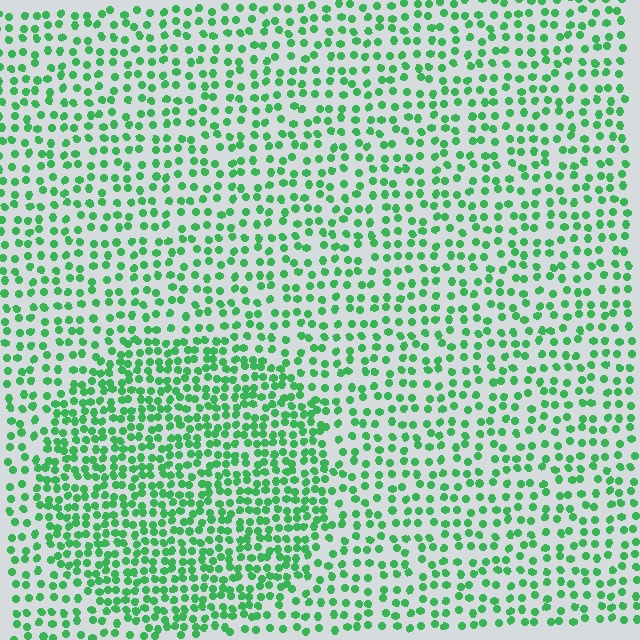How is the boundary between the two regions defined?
The boundary is defined by a change in element density (approximately 1.8x ratio). All elements are the same color, size, and shape.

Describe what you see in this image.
The image contains small green elements arranged at two different densities. A circle-shaped region is visible where the elements are more densely packed than the surrounding area.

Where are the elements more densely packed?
The elements are more densely packed inside the circle boundary.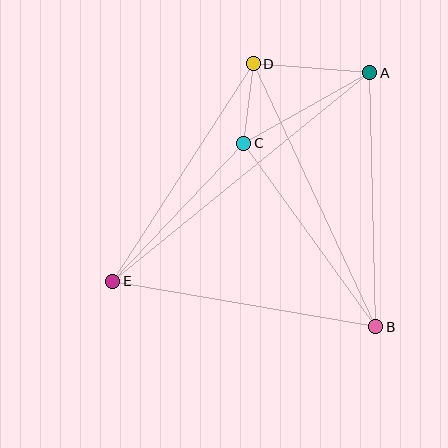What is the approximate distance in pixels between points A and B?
The distance between A and B is approximately 254 pixels.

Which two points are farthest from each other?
Points A and E are farthest from each other.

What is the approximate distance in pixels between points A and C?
The distance between A and C is approximately 144 pixels.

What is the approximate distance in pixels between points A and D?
The distance between A and D is approximately 117 pixels.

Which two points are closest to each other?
Points C and D are closest to each other.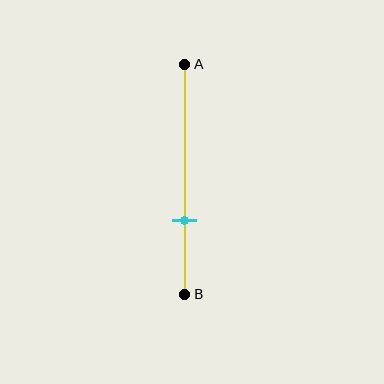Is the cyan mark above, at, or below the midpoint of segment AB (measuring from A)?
The cyan mark is below the midpoint of segment AB.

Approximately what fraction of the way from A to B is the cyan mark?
The cyan mark is approximately 70% of the way from A to B.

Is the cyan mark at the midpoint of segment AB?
No, the mark is at about 70% from A, not at the 50% midpoint.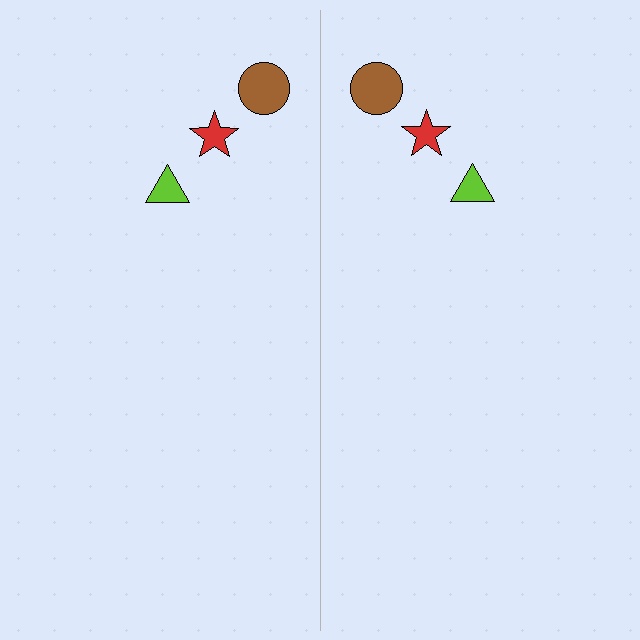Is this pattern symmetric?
Yes, this pattern has bilateral (reflection) symmetry.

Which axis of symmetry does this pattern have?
The pattern has a vertical axis of symmetry running through the center of the image.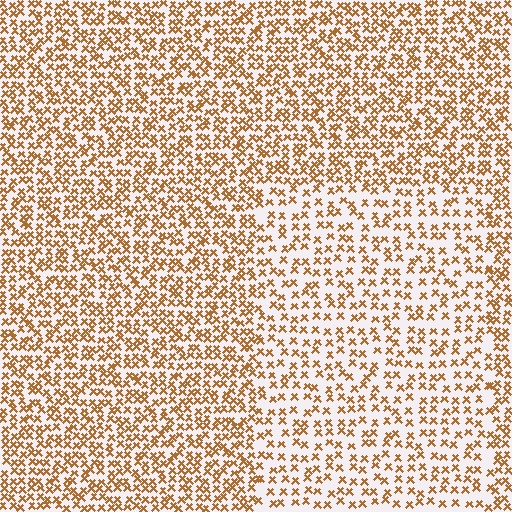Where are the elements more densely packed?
The elements are more densely packed outside the rectangle boundary.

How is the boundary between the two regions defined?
The boundary is defined by a change in element density (approximately 1.7x ratio). All elements are the same color, size, and shape.